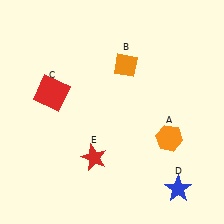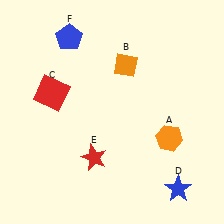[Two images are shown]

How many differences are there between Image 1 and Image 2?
There is 1 difference between the two images.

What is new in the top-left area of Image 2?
A blue pentagon (F) was added in the top-left area of Image 2.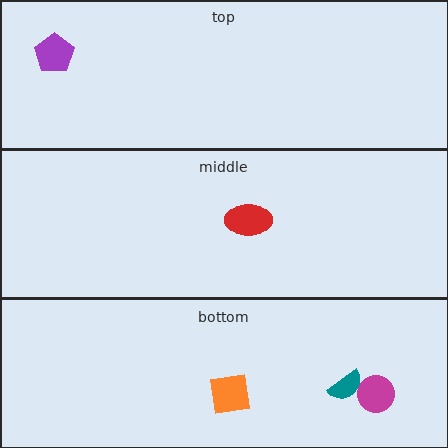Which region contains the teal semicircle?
The bottom region.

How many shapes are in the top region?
1.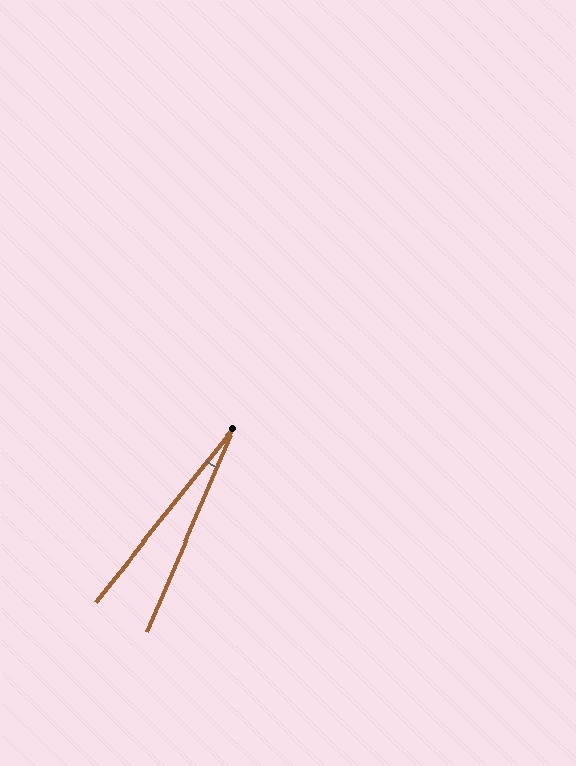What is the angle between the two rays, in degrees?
Approximately 16 degrees.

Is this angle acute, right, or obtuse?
It is acute.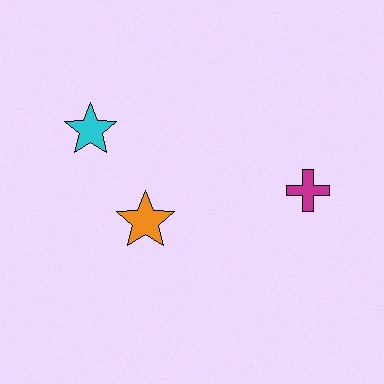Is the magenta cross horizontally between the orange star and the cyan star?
No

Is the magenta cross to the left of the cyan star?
No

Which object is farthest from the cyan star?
The magenta cross is farthest from the cyan star.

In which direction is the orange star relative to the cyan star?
The orange star is below the cyan star.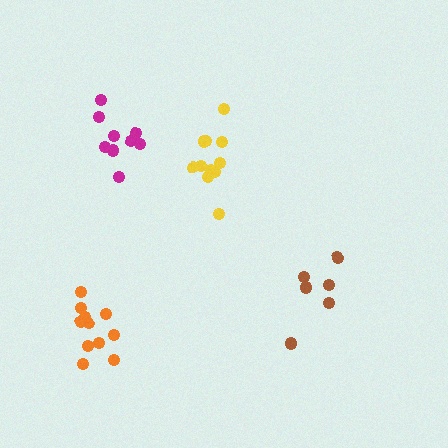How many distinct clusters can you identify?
There are 4 distinct clusters.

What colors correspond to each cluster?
The clusters are colored: orange, yellow, brown, magenta.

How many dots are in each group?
Group 1: 11 dots, Group 2: 11 dots, Group 3: 6 dots, Group 4: 9 dots (37 total).